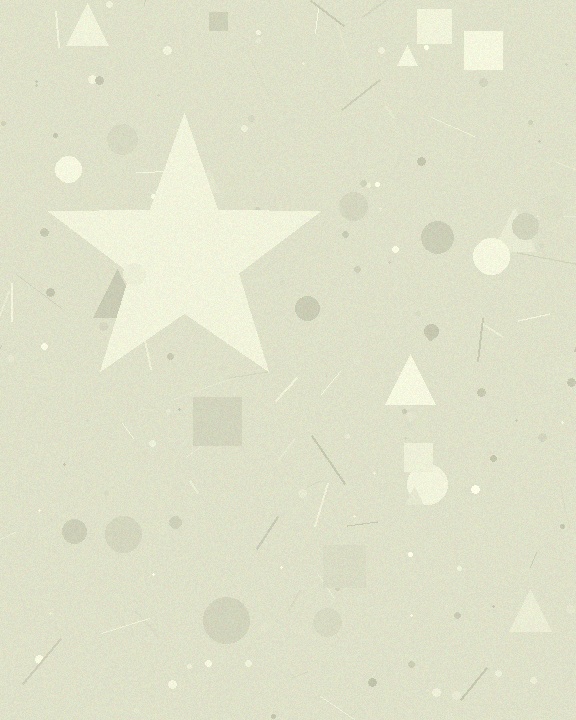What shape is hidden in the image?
A star is hidden in the image.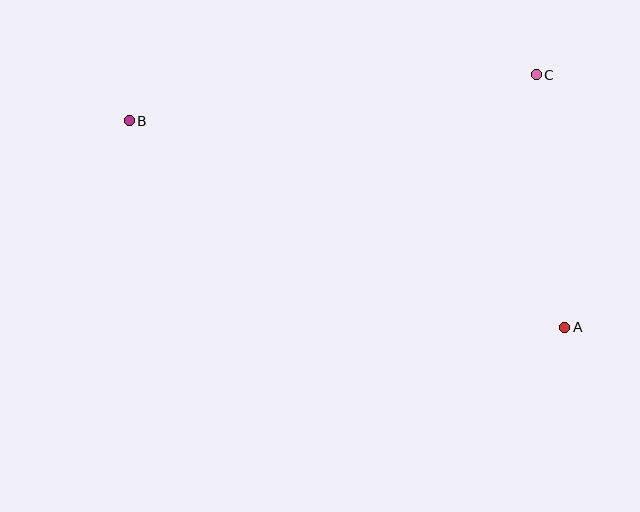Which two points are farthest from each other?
Points A and B are farthest from each other.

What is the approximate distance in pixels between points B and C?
The distance between B and C is approximately 410 pixels.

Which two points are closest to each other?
Points A and C are closest to each other.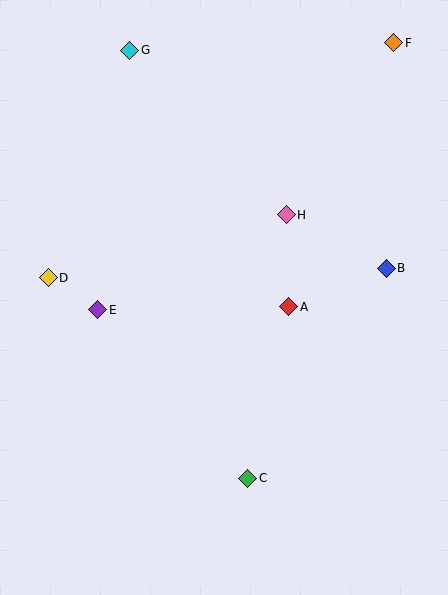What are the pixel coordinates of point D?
Point D is at (48, 278).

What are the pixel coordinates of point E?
Point E is at (98, 310).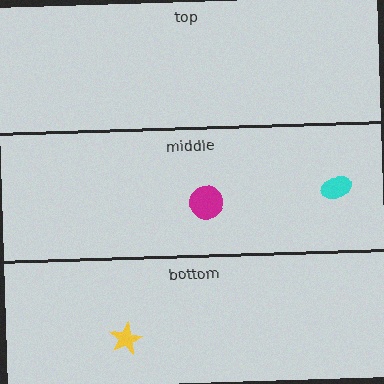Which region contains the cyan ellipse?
The middle region.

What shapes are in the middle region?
The magenta circle, the cyan ellipse.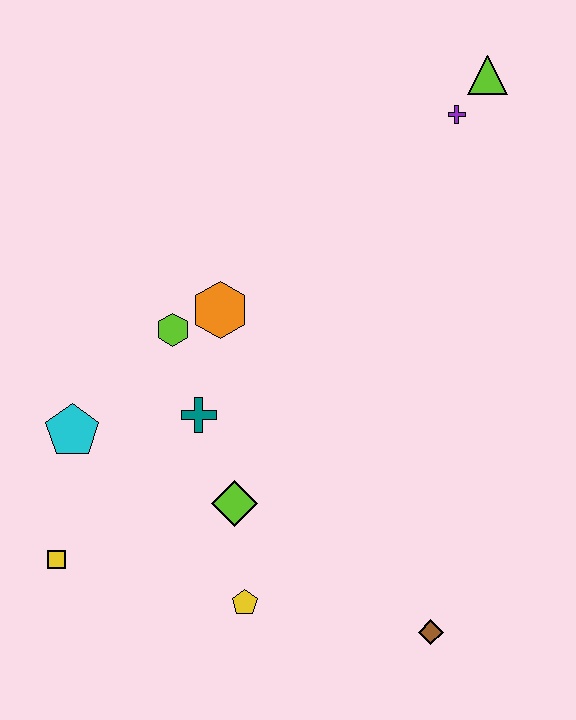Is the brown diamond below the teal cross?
Yes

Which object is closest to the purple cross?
The lime triangle is closest to the purple cross.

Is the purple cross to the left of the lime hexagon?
No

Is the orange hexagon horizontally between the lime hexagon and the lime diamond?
Yes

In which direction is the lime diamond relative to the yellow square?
The lime diamond is to the right of the yellow square.